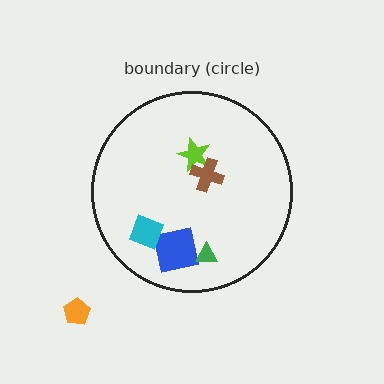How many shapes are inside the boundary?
5 inside, 1 outside.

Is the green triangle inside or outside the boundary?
Inside.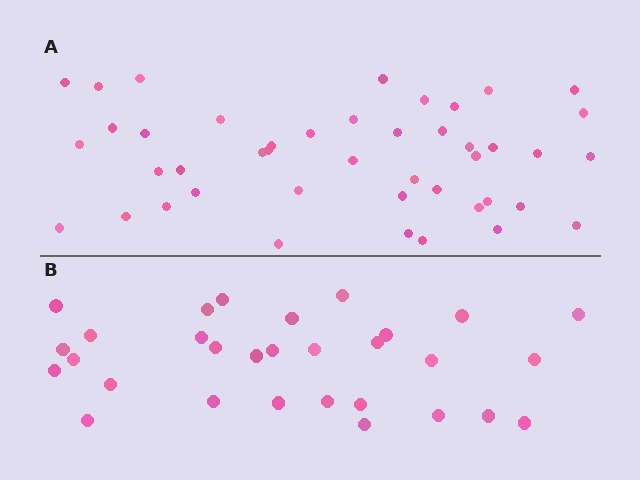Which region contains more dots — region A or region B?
Region A (the top region) has more dots.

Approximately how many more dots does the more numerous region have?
Region A has approximately 15 more dots than region B.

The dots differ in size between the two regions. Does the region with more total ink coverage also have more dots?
No. Region B has more total ink coverage because its dots are larger, but region A actually contains more individual dots. Total area can be misleading — the number of items is what matters here.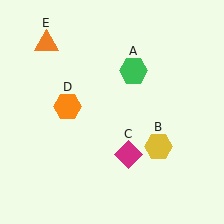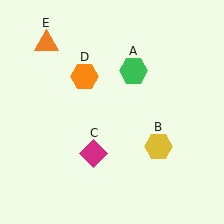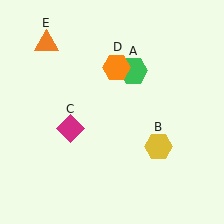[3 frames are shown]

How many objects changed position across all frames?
2 objects changed position: magenta diamond (object C), orange hexagon (object D).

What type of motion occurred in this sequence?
The magenta diamond (object C), orange hexagon (object D) rotated clockwise around the center of the scene.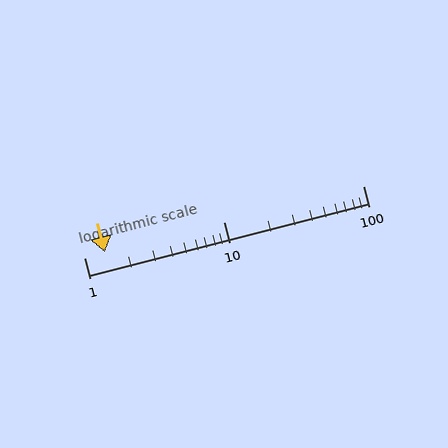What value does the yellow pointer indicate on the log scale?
The pointer indicates approximately 1.4.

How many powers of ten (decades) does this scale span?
The scale spans 2 decades, from 1 to 100.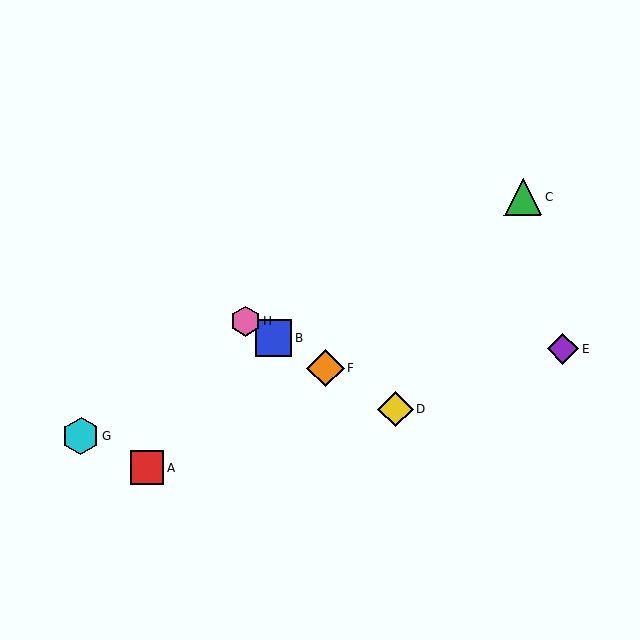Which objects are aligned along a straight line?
Objects B, D, F, H are aligned along a straight line.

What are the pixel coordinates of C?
Object C is at (523, 197).